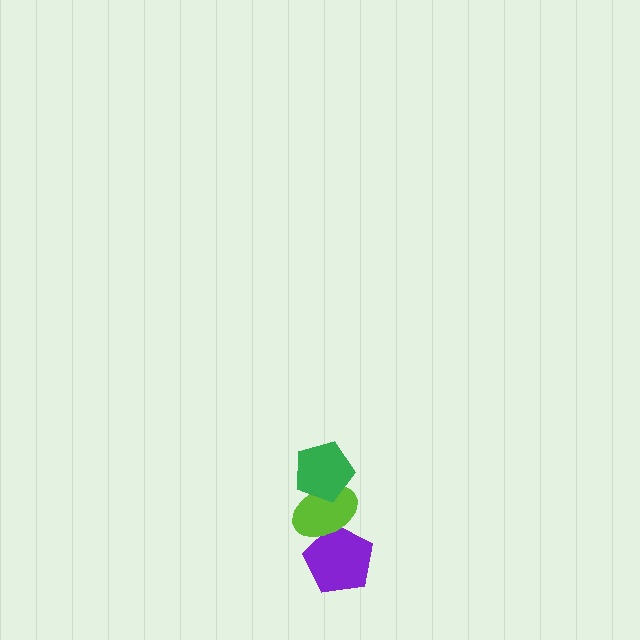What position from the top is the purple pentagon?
The purple pentagon is 3rd from the top.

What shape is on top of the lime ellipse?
The green pentagon is on top of the lime ellipse.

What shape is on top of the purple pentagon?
The lime ellipse is on top of the purple pentagon.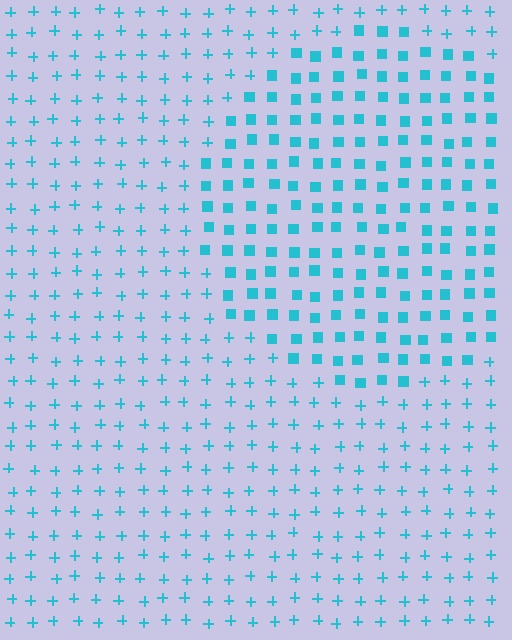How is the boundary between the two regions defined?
The boundary is defined by a change in element shape: squares inside vs. plus signs outside. All elements share the same color and spacing.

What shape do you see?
I see a circle.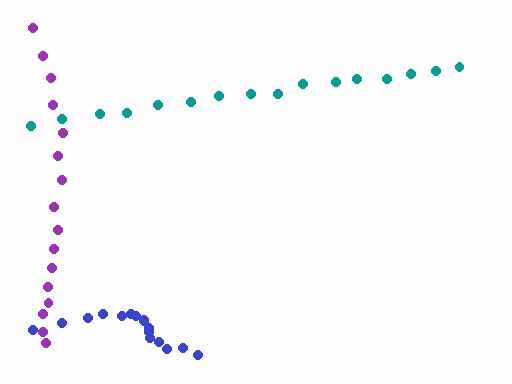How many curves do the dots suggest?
There are 3 distinct paths.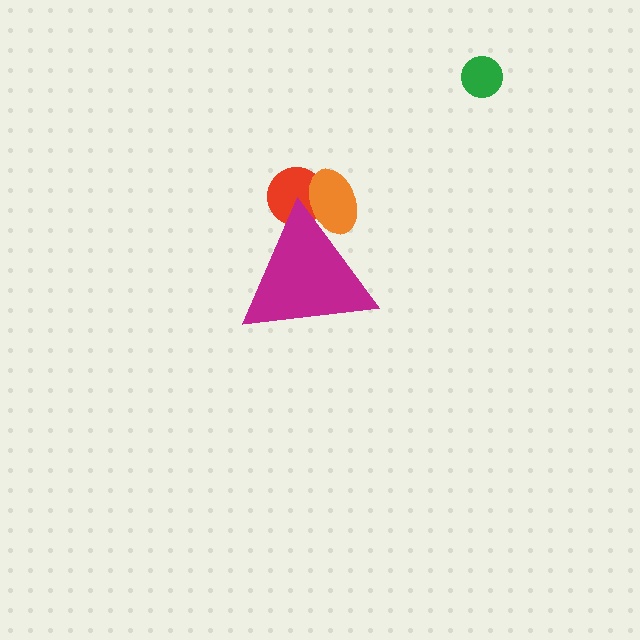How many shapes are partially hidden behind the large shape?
3 shapes are partially hidden.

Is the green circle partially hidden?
No, the green circle is fully visible.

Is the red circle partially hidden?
Yes, the red circle is partially hidden behind the magenta triangle.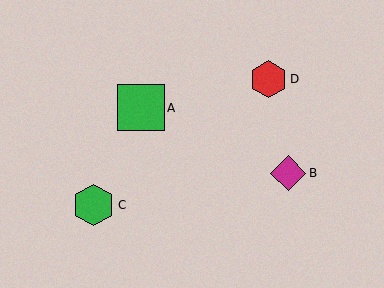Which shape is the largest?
The green square (labeled A) is the largest.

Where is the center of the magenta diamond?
The center of the magenta diamond is at (288, 173).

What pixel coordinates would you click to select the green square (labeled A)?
Click at (141, 108) to select the green square A.